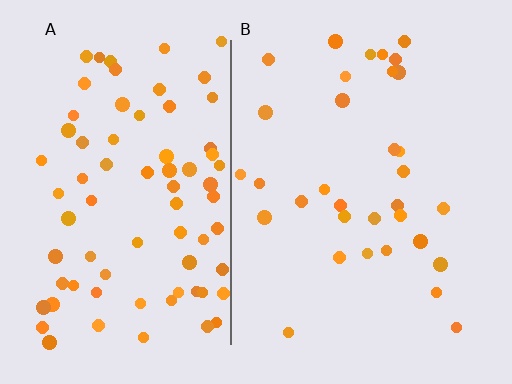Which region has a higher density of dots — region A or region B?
A (the left).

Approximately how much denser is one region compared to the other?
Approximately 2.3× — region A over region B.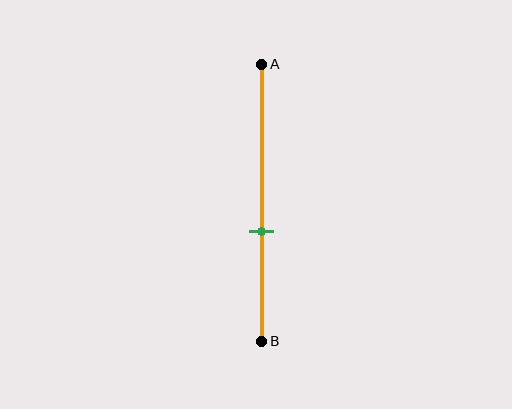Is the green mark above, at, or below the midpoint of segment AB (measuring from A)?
The green mark is below the midpoint of segment AB.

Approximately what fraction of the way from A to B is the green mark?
The green mark is approximately 60% of the way from A to B.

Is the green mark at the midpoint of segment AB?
No, the mark is at about 60% from A, not at the 50% midpoint.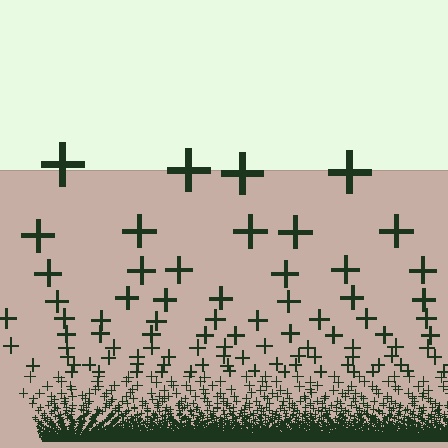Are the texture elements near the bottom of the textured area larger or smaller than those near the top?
Smaller. The gradient is inverted — elements near the bottom are smaller and denser.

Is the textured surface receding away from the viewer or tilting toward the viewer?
The surface appears to tilt toward the viewer. Texture elements get larger and sparser toward the top.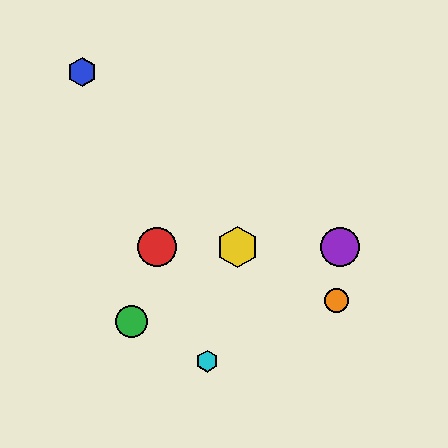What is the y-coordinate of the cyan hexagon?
The cyan hexagon is at y≈361.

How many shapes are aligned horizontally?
3 shapes (the red circle, the yellow hexagon, the purple circle) are aligned horizontally.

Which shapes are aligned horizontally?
The red circle, the yellow hexagon, the purple circle are aligned horizontally.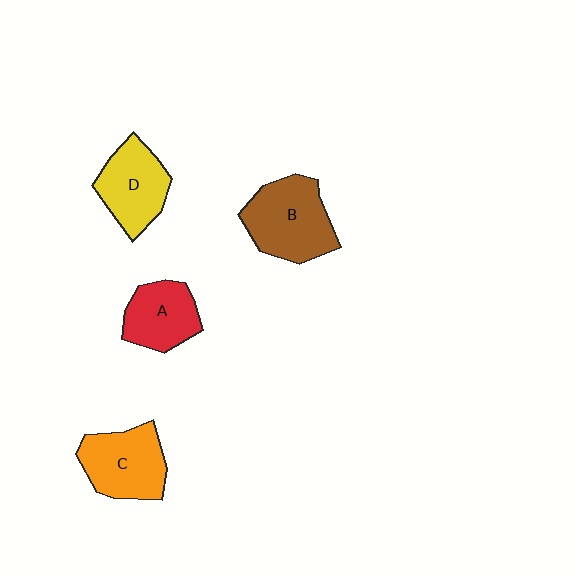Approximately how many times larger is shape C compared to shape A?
Approximately 1.2 times.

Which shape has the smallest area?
Shape A (red).